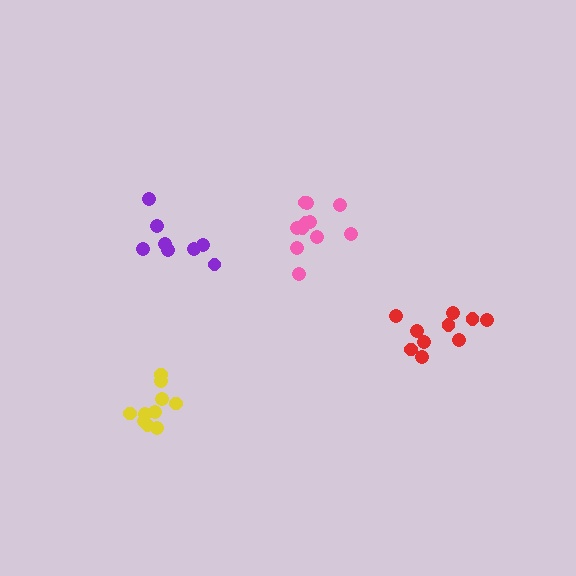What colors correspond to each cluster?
The clusters are colored: yellow, red, purple, pink.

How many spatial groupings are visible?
There are 4 spatial groupings.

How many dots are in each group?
Group 1: 10 dots, Group 2: 10 dots, Group 3: 8 dots, Group 4: 11 dots (39 total).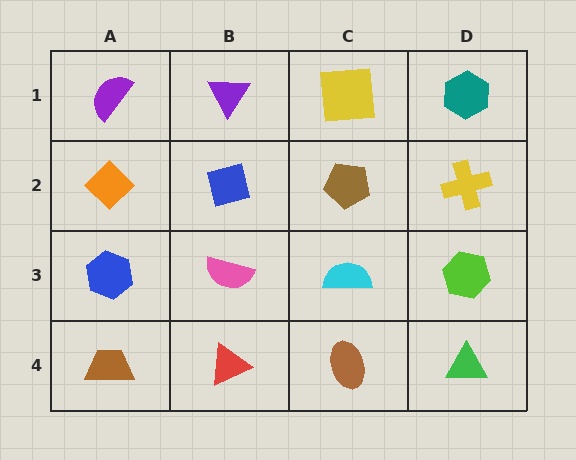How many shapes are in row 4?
4 shapes.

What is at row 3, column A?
A blue hexagon.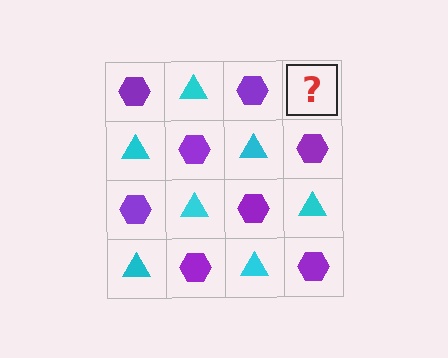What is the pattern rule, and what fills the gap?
The rule is that it alternates purple hexagon and cyan triangle in a checkerboard pattern. The gap should be filled with a cyan triangle.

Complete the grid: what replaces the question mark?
The question mark should be replaced with a cyan triangle.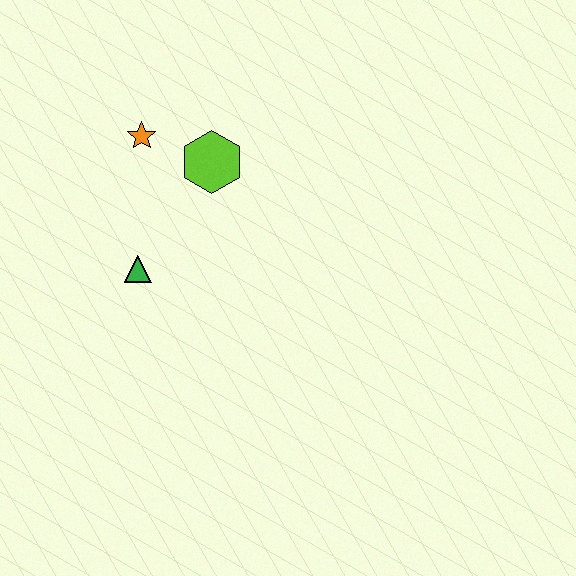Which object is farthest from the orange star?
The green triangle is farthest from the orange star.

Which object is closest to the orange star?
The lime hexagon is closest to the orange star.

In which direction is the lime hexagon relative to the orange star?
The lime hexagon is to the right of the orange star.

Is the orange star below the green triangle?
No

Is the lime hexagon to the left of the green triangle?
No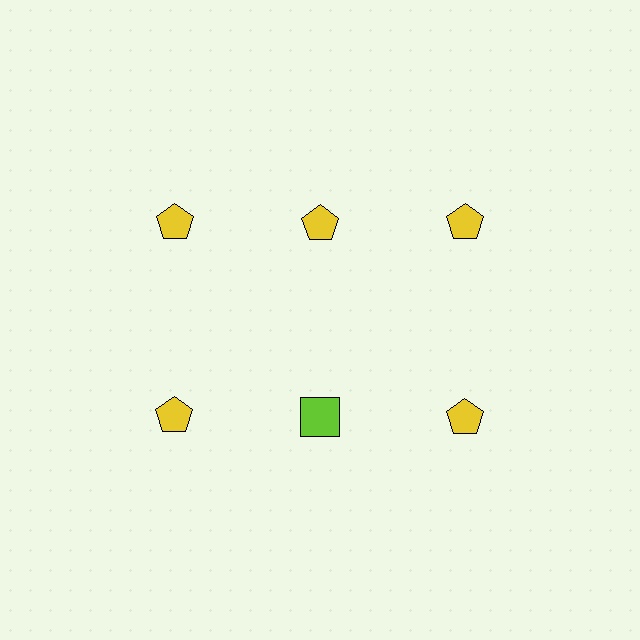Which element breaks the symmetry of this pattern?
The lime square in the second row, second from left column breaks the symmetry. All other shapes are yellow pentagons.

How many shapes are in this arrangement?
There are 6 shapes arranged in a grid pattern.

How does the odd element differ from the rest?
It differs in both color (lime instead of yellow) and shape (square instead of pentagon).